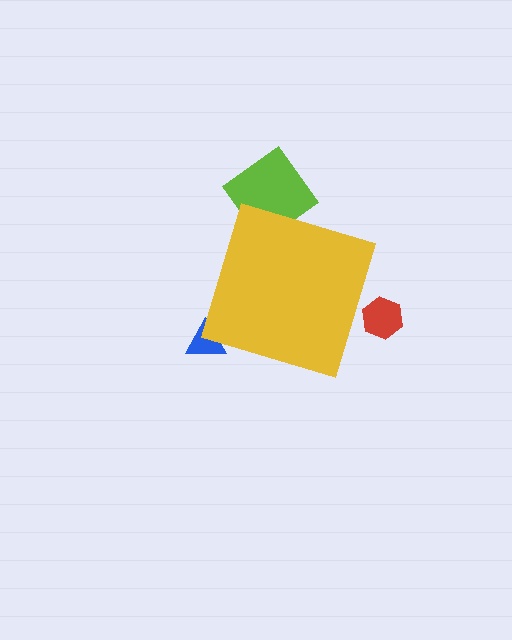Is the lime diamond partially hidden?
Yes, the lime diamond is partially hidden behind the yellow diamond.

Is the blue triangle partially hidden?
Yes, the blue triangle is partially hidden behind the yellow diamond.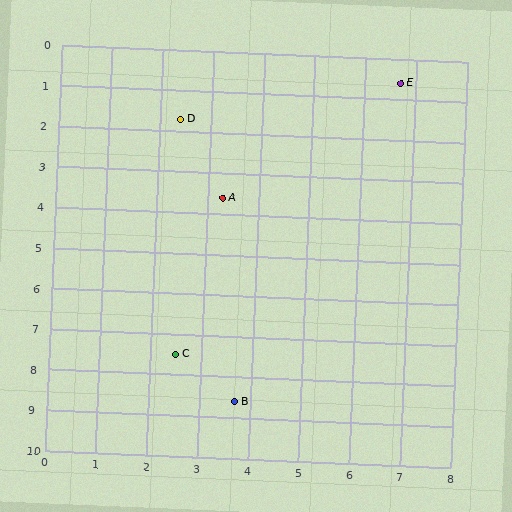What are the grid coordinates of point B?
Point B is at approximately (3.7, 8.6).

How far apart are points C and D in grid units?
Points C and D are about 5.8 grid units apart.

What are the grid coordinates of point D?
Point D is at approximately (2.4, 1.7).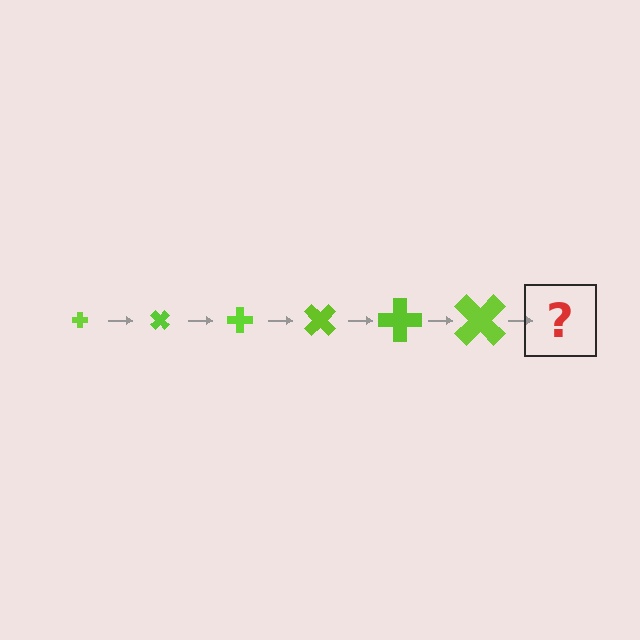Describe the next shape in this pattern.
It should be a cross, larger than the previous one and rotated 270 degrees from the start.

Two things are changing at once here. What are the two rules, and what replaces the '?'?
The two rules are that the cross grows larger each step and it rotates 45 degrees each step. The '?' should be a cross, larger than the previous one and rotated 270 degrees from the start.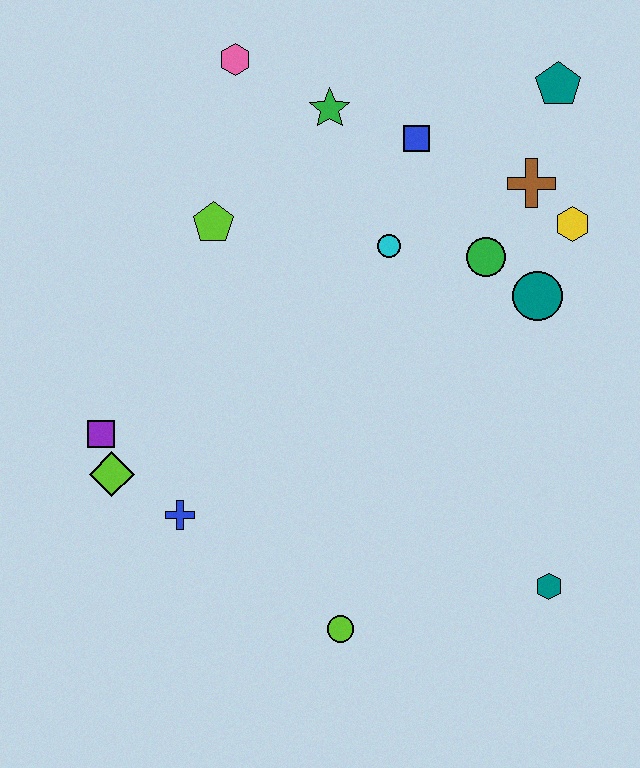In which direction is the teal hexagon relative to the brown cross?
The teal hexagon is below the brown cross.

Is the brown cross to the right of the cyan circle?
Yes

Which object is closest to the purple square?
The lime diamond is closest to the purple square.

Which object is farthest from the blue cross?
The teal pentagon is farthest from the blue cross.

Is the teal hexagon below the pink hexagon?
Yes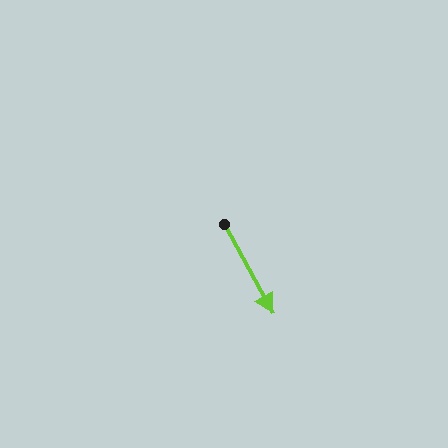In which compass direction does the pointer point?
Southeast.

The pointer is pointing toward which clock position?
Roughly 5 o'clock.